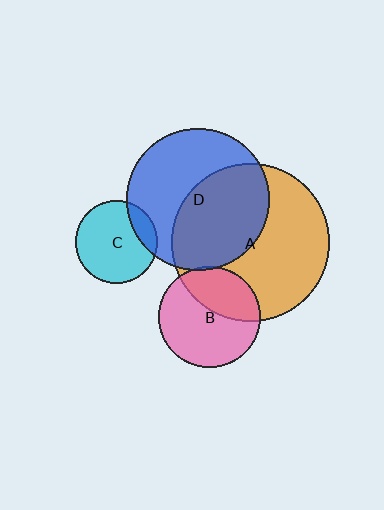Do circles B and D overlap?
Yes.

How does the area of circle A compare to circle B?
Approximately 2.4 times.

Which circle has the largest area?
Circle A (orange).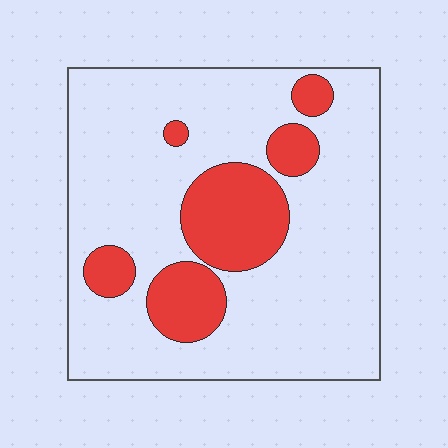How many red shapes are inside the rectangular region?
6.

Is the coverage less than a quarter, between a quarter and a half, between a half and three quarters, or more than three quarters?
Less than a quarter.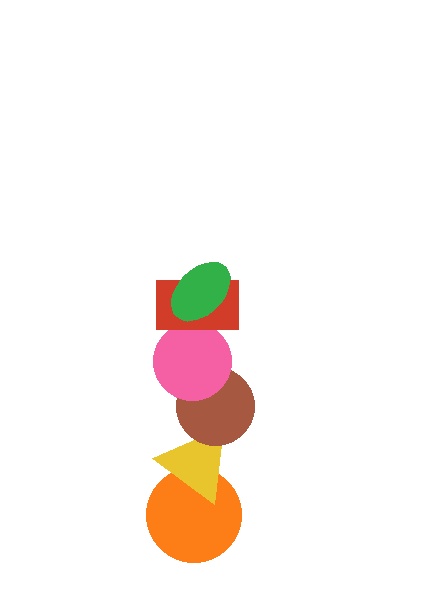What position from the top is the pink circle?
The pink circle is 3rd from the top.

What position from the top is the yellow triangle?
The yellow triangle is 5th from the top.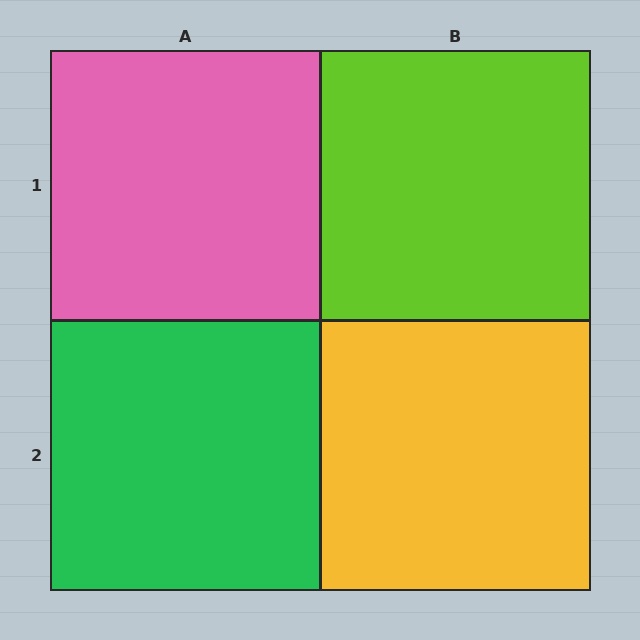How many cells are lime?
1 cell is lime.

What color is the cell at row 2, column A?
Green.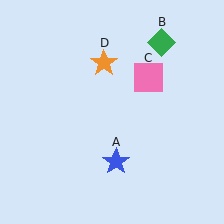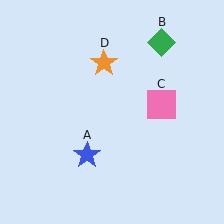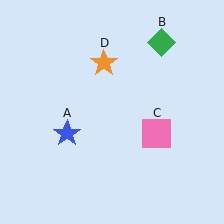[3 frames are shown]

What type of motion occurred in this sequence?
The blue star (object A), pink square (object C) rotated clockwise around the center of the scene.